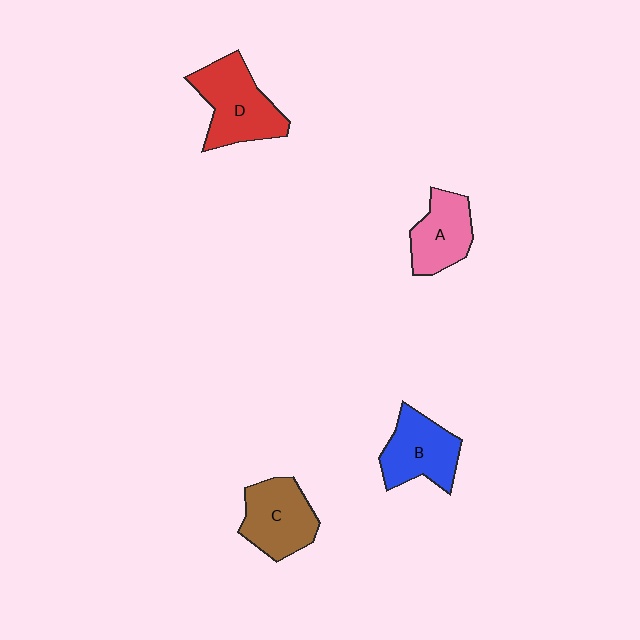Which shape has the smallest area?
Shape A (pink).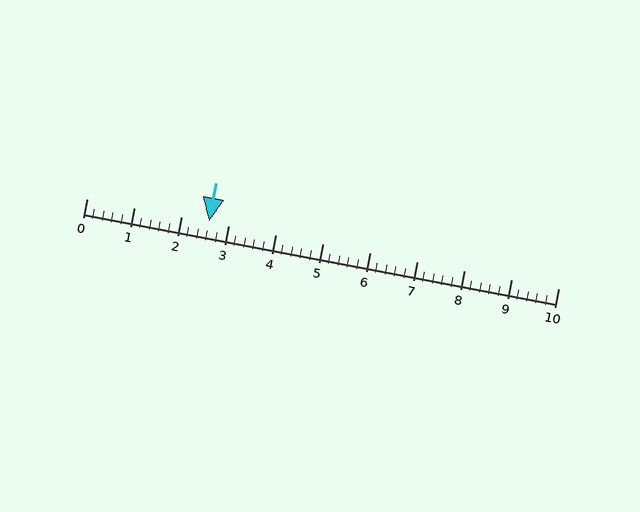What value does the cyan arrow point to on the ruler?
The cyan arrow points to approximately 2.6.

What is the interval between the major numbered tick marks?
The major tick marks are spaced 1 units apart.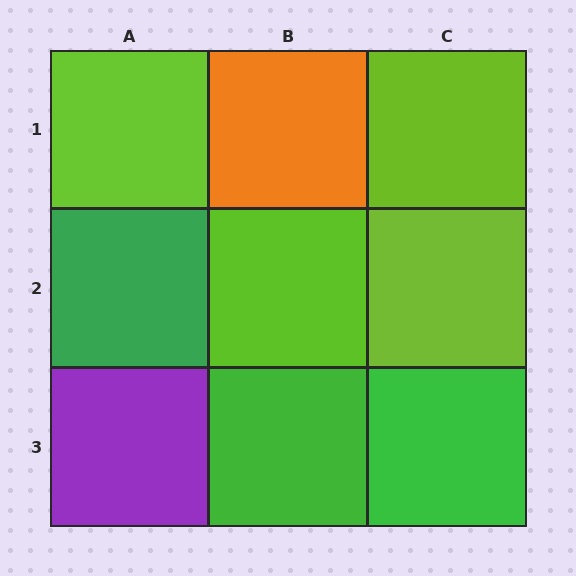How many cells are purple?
1 cell is purple.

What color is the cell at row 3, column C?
Green.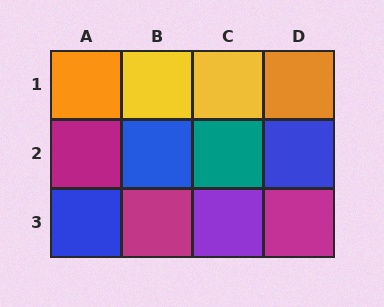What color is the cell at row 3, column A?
Blue.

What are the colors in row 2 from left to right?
Magenta, blue, teal, blue.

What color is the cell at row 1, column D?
Orange.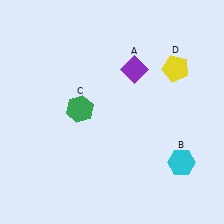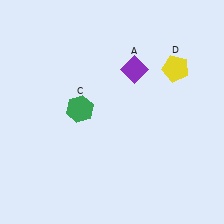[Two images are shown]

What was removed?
The cyan hexagon (B) was removed in Image 2.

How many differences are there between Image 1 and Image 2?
There is 1 difference between the two images.